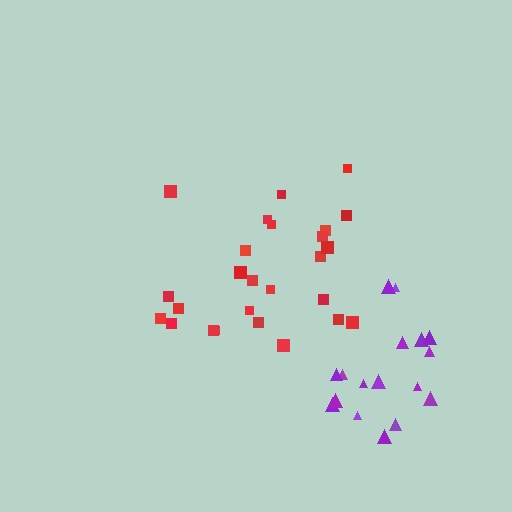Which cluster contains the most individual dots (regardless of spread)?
Red (26).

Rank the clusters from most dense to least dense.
purple, red.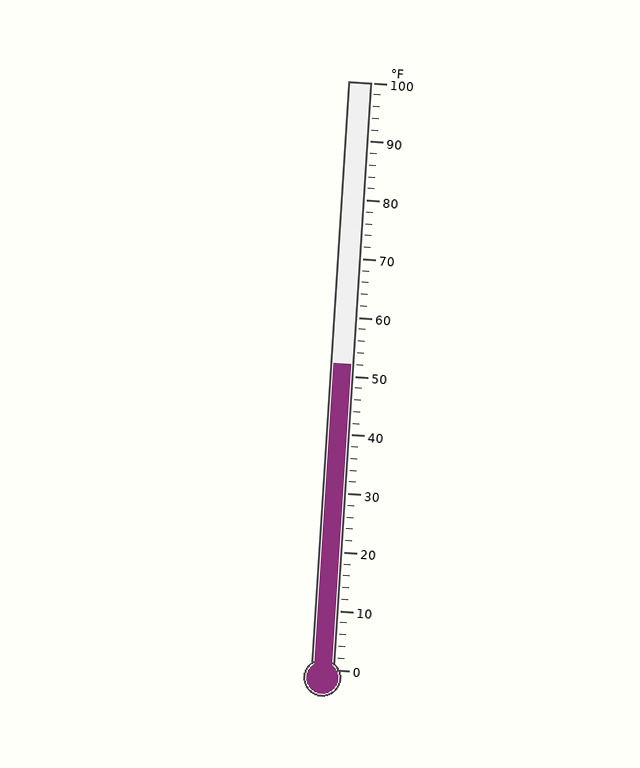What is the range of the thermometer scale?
The thermometer scale ranges from 0°F to 100°F.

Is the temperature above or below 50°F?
The temperature is above 50°F.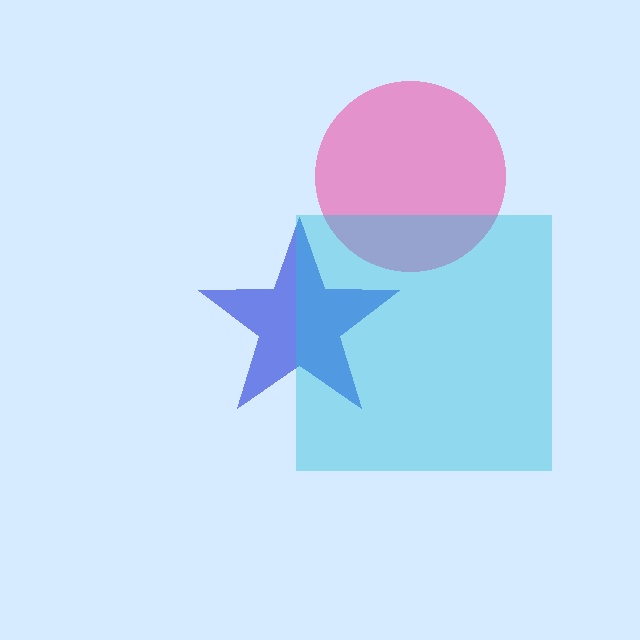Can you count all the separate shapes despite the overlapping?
Yes, there are 3 separate shapes.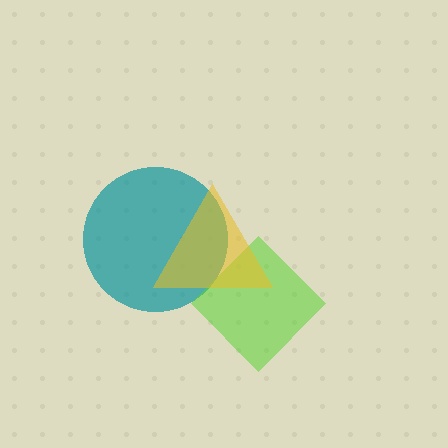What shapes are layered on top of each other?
The layered shapes are: a teal circle, a lime diamond, a yellow triangle.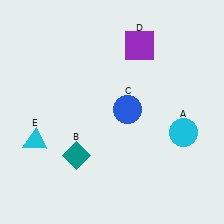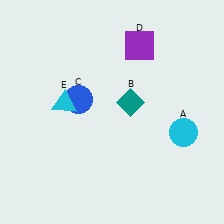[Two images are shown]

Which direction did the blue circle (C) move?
The blue circle (C) moved left.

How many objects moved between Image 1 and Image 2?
3 objects moved between the two images.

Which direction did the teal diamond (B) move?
The teal diamond (B) moved right.